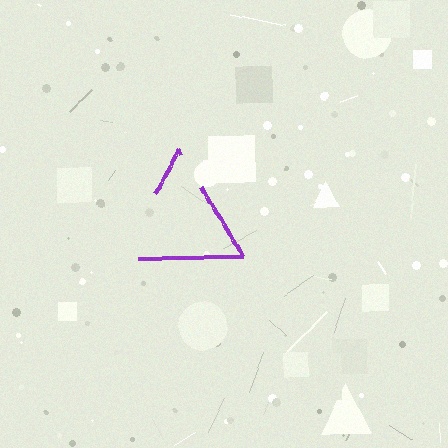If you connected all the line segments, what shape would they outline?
They would outline a triangle.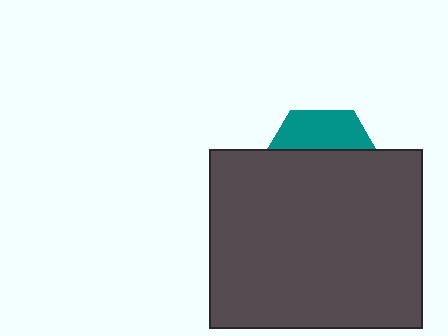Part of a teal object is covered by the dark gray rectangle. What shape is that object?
It is a hexagon.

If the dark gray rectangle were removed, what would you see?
You would see the complete teal hexagon.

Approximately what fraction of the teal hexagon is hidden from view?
Roughly 67% of the teal hexagon is hidden behind the dark gray rectangle.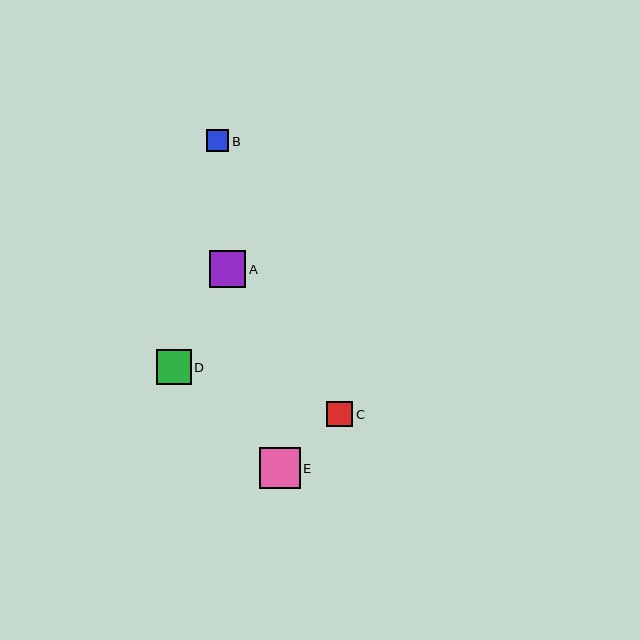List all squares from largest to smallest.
From largest to smallest: E, A, D, C, B.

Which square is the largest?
Square E is the largest with a size of approximately 41 pixels.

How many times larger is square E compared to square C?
Square E is approximately 1.6 times the size of square C.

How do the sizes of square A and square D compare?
Square A and square D are approximately the same size.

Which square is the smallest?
Square B is the smallest with a size of approximately 22 pixels.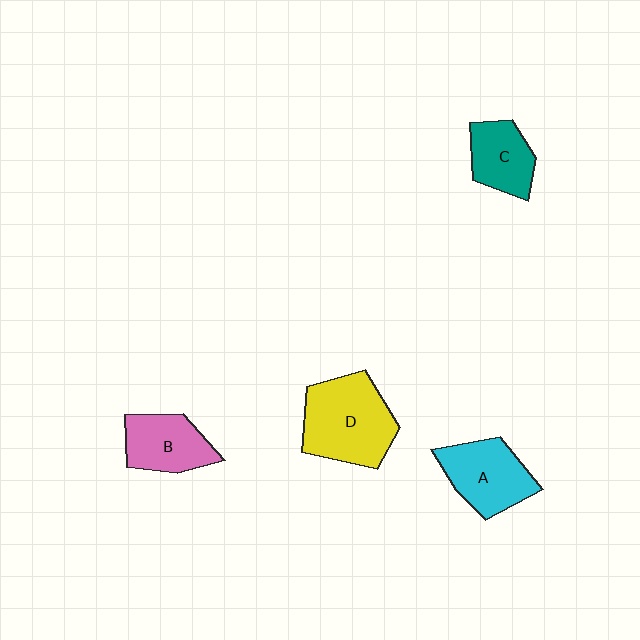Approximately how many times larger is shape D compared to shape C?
Approximately 1.7 times.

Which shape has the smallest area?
Shape C (teal).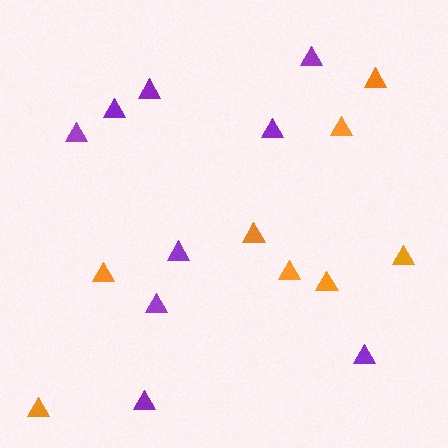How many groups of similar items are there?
There are 2 groups: one group of purple triangles (9) and one group of orange triangles (8).